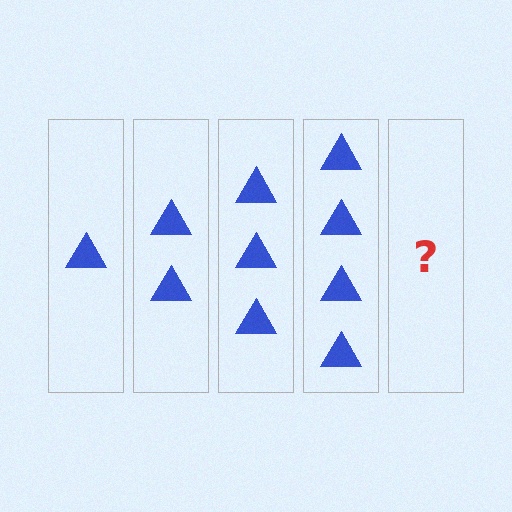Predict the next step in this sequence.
The next step is 5 triangles.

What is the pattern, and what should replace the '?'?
The pattern is that each step adds one more triangle. The '?' should be 5 triangles.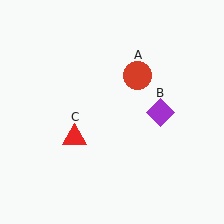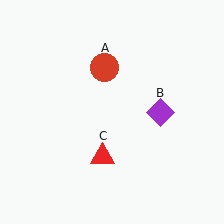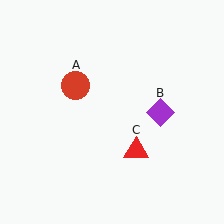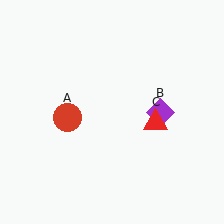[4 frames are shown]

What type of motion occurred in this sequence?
The red circle (object A), red triangle (object C) rotated counterclockwise around the center of the scene.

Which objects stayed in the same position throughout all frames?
Purple diamond (object B) remained stationary.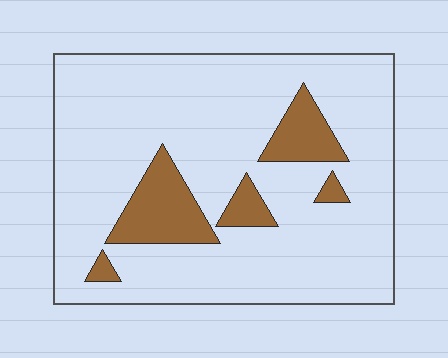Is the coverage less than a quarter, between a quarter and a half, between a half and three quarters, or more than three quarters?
Less than a quarter.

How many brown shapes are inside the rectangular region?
5.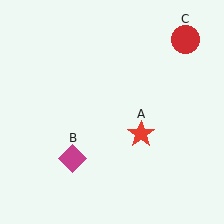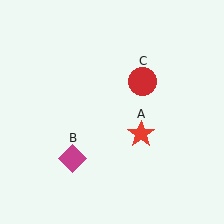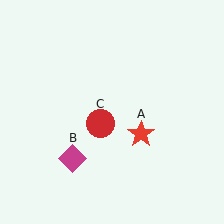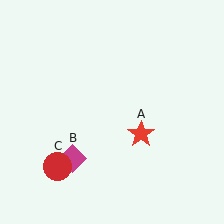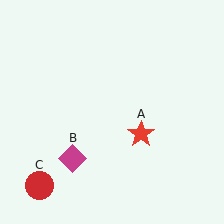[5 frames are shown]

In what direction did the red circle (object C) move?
The red circle (object C) moved down and to the left.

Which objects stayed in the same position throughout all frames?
Red star (object A) and magenta diamond (object B) remained stationary.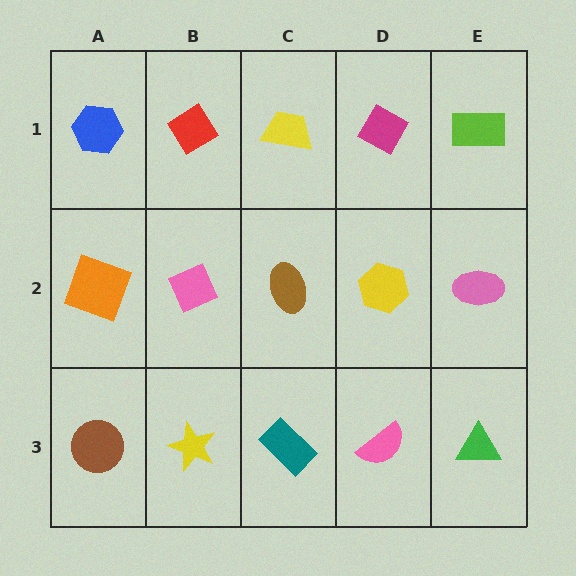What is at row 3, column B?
A yellow star.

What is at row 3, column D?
A pink semicircle.